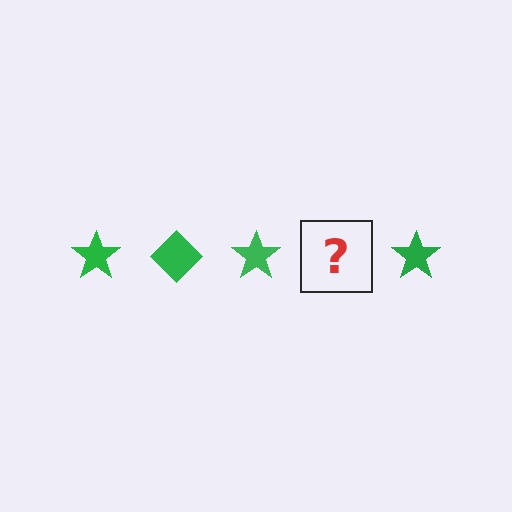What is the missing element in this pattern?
The missing element is a green diamond.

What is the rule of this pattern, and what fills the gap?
The rule is that the pattern cycles through star, diamond shapes in green. The gap should be filled with a green diamond.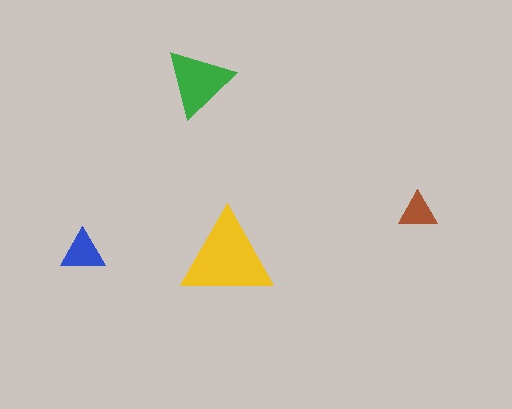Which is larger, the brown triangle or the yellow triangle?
The yellow one.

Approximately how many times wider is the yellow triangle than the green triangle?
About 1.5 times wider.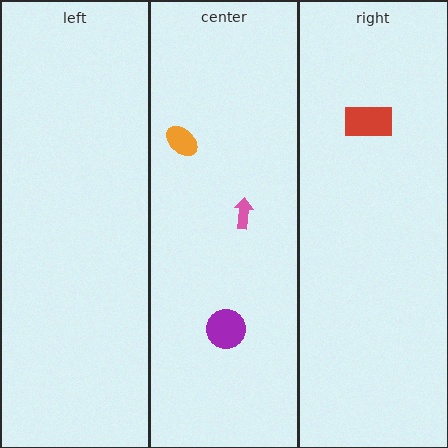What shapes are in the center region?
The orange ellipse, the purple circle, the pink arrow.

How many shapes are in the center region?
3.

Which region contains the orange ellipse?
The center region.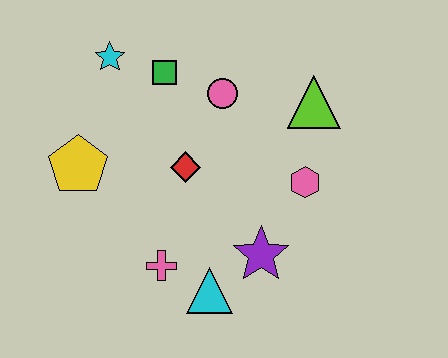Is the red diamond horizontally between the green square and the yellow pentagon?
No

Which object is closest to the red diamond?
The pink circle is closest to the red diamond.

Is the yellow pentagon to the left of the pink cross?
Yes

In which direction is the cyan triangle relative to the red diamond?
The cyan triangle is below the red diamond.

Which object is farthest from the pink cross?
The lime triangle is farthest from the pink cross.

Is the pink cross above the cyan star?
No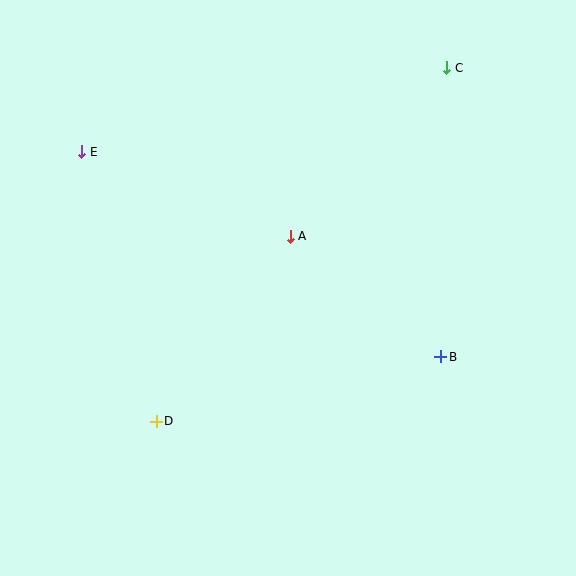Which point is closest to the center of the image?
Point A at (290, 236) is closest to the center.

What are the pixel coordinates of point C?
Point C is at (447, 68).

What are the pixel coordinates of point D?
Point D is at (156, 421).